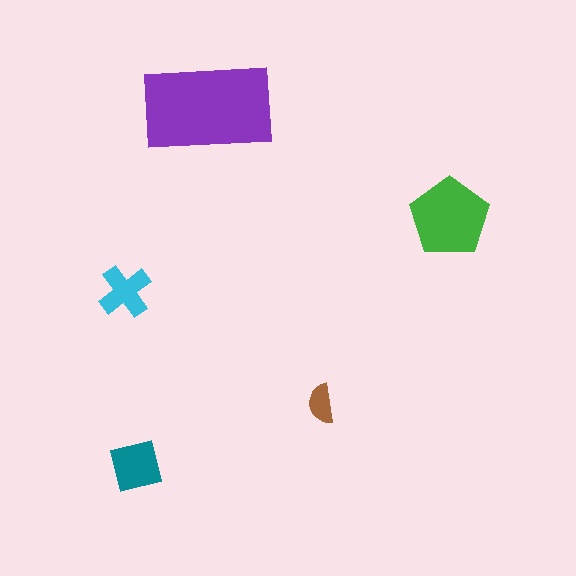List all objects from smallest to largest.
The brown semicircle, the cyan cross, the teal square, the green pentagon, the purple rectangle.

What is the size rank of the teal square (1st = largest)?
3rd.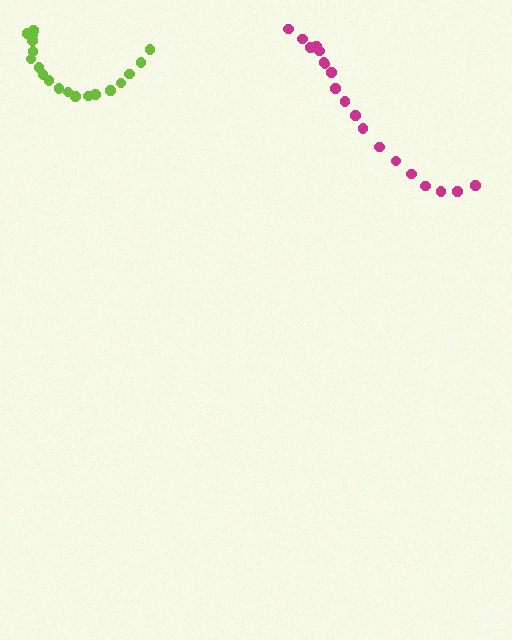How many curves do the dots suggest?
There are 2 distinct paths.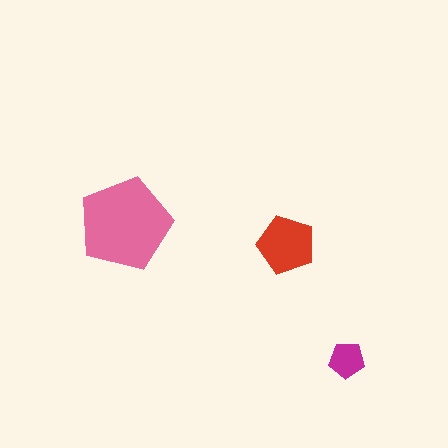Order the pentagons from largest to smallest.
the pink one, the red one, the magenta one.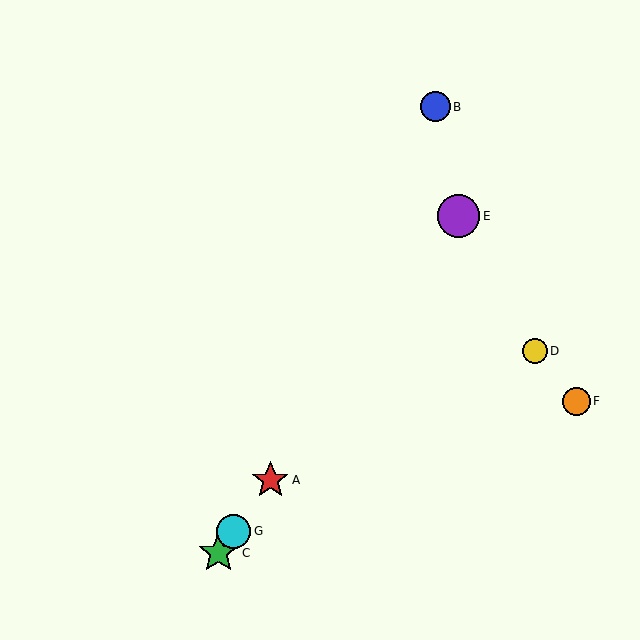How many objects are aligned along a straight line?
4 objects (A, C, E, G) are aligned along a straight line.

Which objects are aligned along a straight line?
Objects A, C, E, G are aligned along a straight line.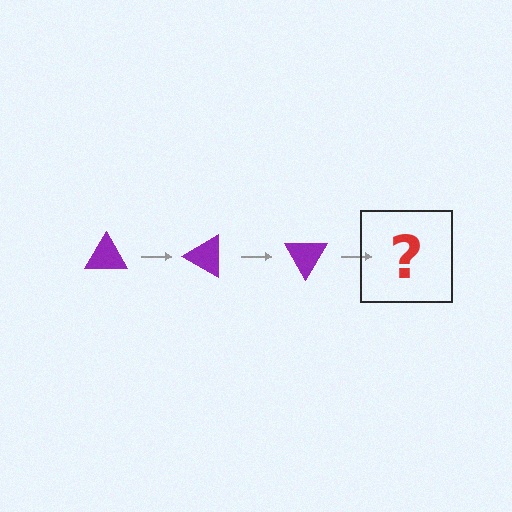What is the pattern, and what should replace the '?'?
The pattern is that the triangle rotates 30 degrees each step. The '?' should be a purple triangle rotated 90 degrees.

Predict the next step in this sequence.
The next step is a purple triangle rotated 90 degrees.